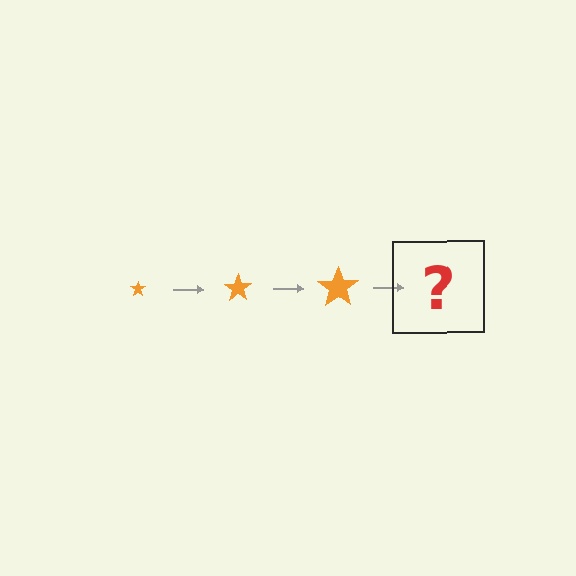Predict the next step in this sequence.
The next step is an orange star, larger than the previous one.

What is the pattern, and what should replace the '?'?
The pattern is that the star gets progressively larger each step. The '?' should be an orange star, larger than the previous one.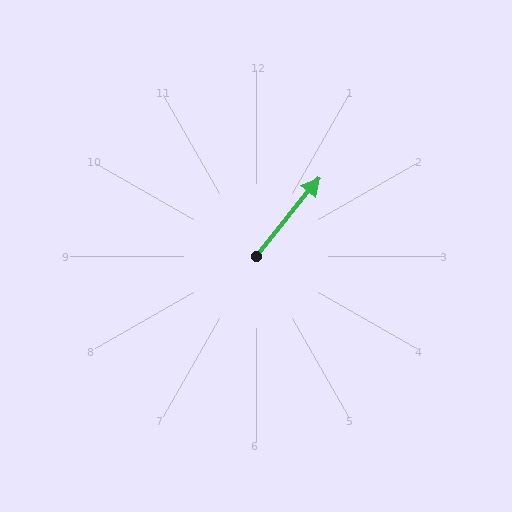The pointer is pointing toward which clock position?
Roughly 1 o'clock.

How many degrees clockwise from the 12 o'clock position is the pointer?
Approximately 39 degrees.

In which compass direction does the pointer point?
Northeast.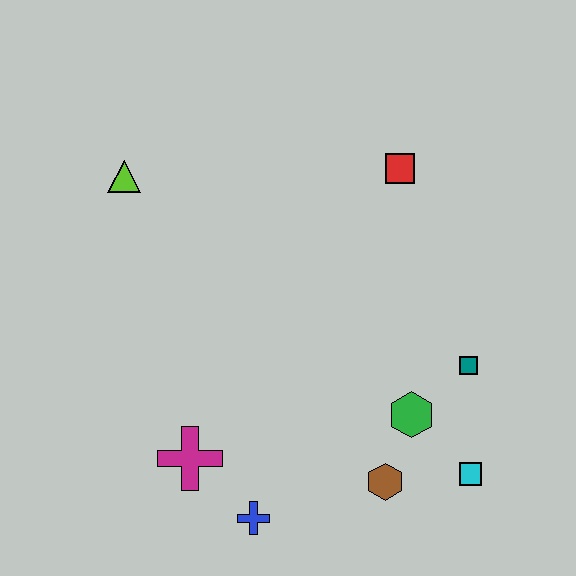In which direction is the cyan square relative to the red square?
The cyan square is below the red square.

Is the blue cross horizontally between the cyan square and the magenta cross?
Yes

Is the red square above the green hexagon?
Yes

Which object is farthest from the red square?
The blue cross is farthest from the red square.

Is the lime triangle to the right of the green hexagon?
No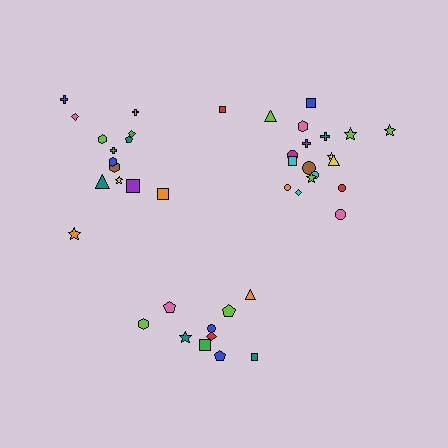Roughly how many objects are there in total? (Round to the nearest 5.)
Roughly 45 objects in total.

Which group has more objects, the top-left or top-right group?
The top-right group.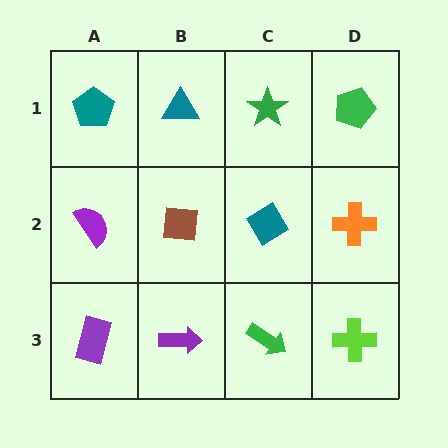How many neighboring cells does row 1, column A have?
2.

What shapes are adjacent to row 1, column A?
A purple semicircle (row 2, column A), a teal triangle (row 1, column B).